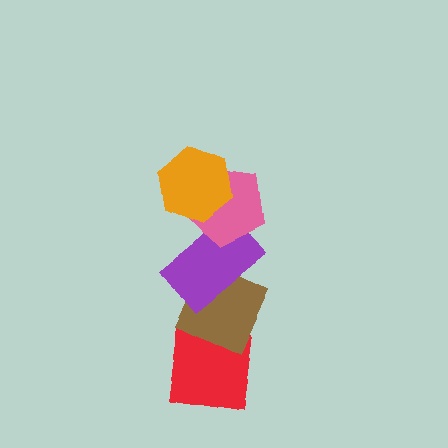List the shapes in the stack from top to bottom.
From top to bottom: the orange hexagon, the pink pentagon, the purple rectangle, the brown diamond, the red square.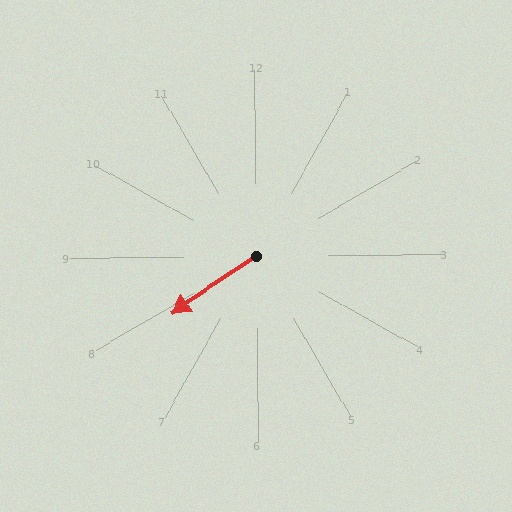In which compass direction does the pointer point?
Southwest.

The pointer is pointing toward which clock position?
Roughly 8 o'clock.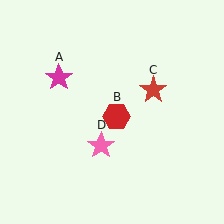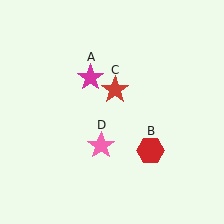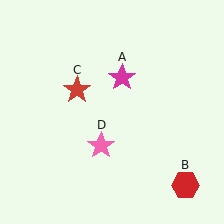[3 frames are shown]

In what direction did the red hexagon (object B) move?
The red hexagon (object B) moved down and to the right.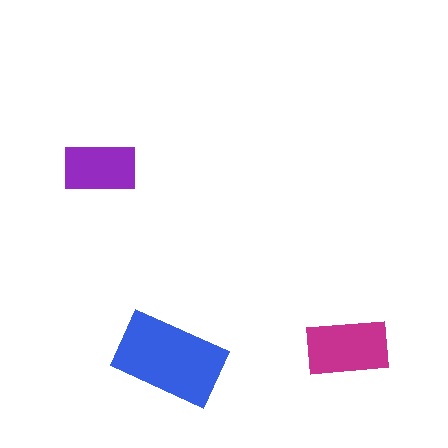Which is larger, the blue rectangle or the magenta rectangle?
The blue one.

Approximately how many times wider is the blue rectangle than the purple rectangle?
About 1.5 times wider.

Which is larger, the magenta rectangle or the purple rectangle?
The magenta one.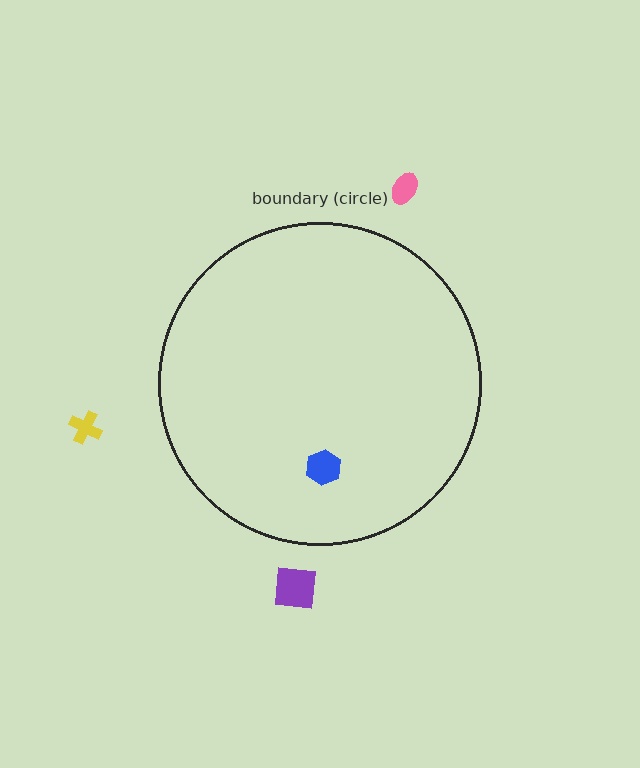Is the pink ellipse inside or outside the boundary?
Outside.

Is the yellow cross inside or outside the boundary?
Outside.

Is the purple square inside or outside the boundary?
Outside.